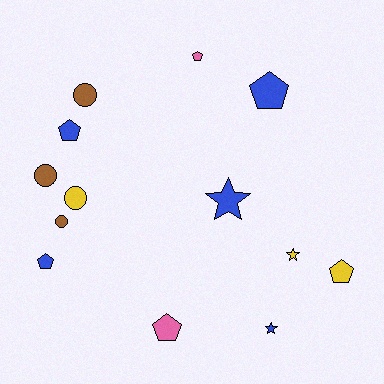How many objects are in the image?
There are 13 objects.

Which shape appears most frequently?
Pentagon, with 6 objects.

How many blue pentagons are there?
There are 3 blue pentagons.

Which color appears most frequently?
Blue, with 5 objects.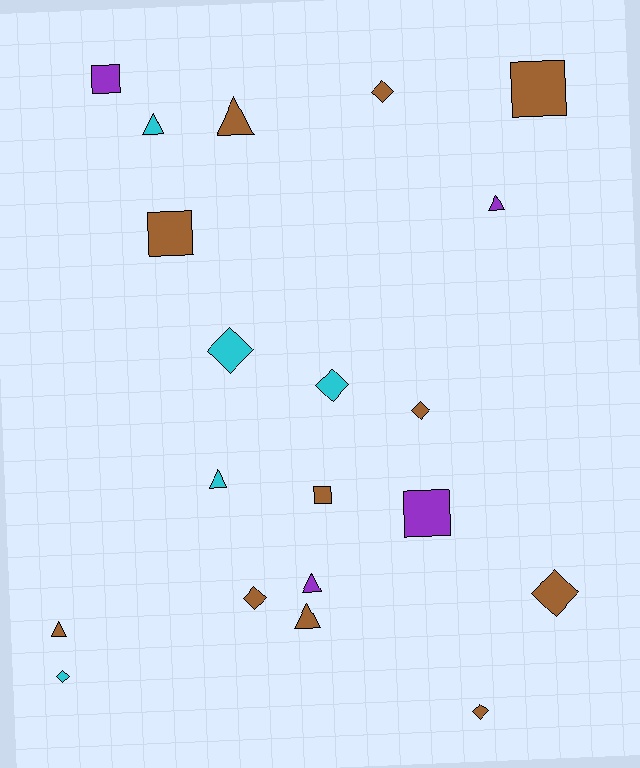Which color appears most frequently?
Brown, with 11 objects.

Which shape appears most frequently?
Diamond, with 8 objects.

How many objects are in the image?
There are 20 objects.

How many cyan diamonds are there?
There are 3 cyan diamonds.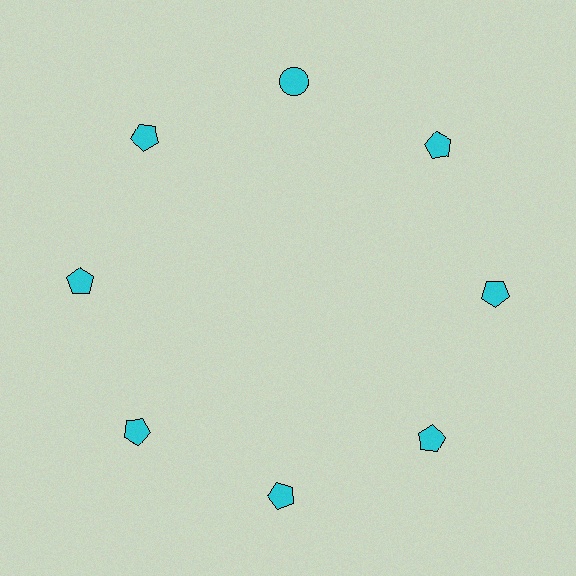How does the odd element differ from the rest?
It has a different shape: circle instead of pentagon.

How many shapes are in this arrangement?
There are 8 shapes arranged in a ring pattern.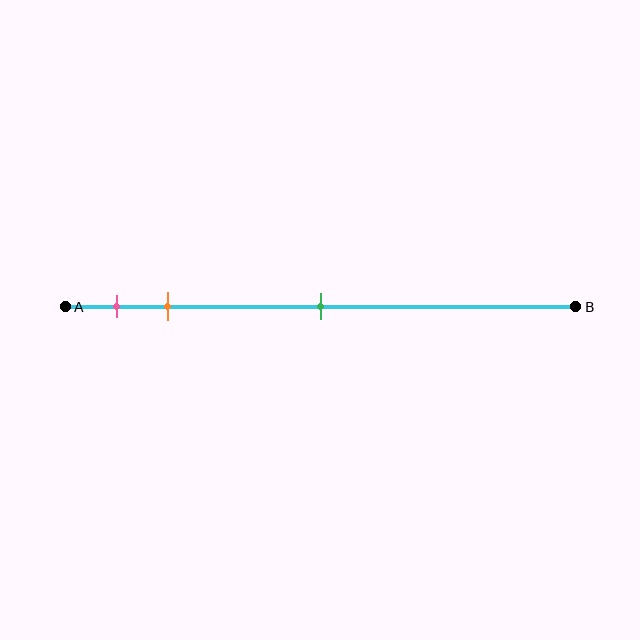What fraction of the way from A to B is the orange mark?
The orange mark is approximately 20% (0.2) of the way from A to B.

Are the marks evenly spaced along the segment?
No, the marks are not evenly spaced.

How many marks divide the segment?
There are 3 marks dividing the segment.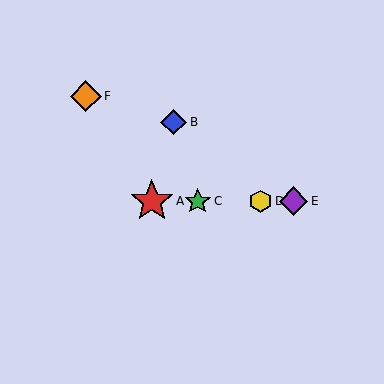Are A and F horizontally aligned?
No, A is at y≈201 and F is at y≈96.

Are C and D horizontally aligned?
Yes, both are at y≈201.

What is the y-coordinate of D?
Object D is at y≈201.